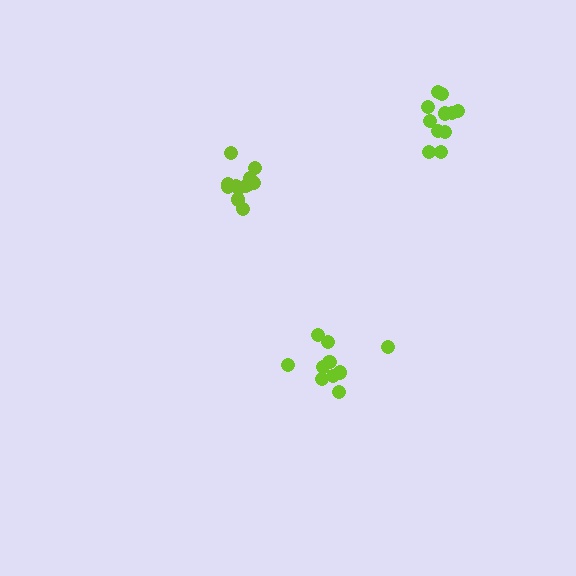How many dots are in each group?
Group 1: 10 dots, Group 2: 12 dots, Group 3: 11 dots (33 total).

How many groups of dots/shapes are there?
There are 3 groups.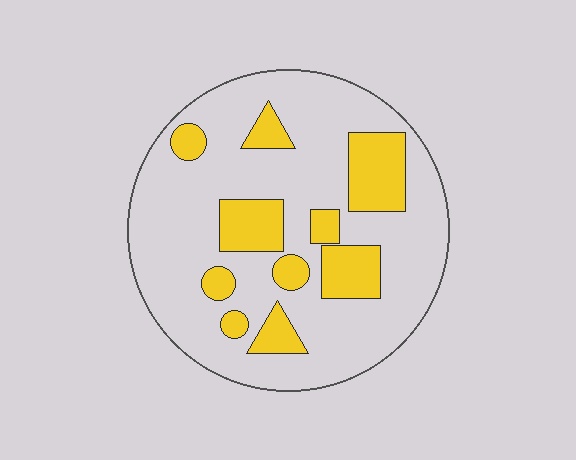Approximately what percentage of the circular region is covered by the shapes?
Approximately 25%.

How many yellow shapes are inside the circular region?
10.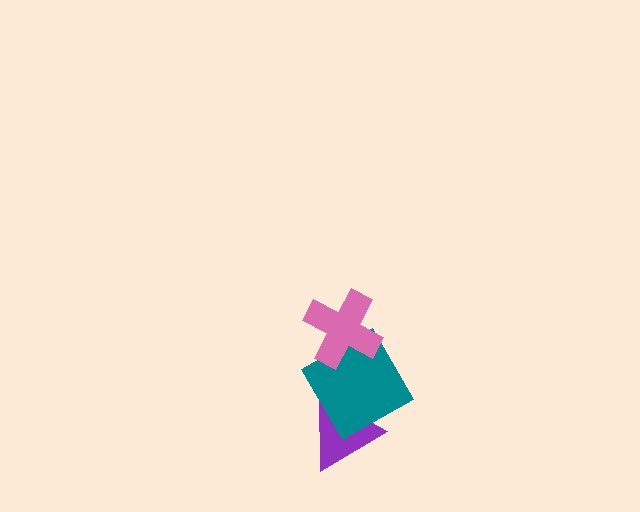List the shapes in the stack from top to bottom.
From top to bottom: the pink cross, the teal diamond, the purple triangle.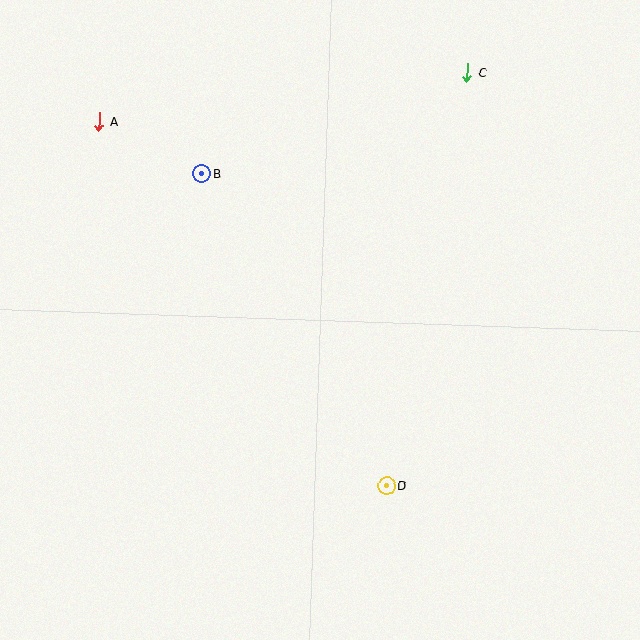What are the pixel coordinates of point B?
Point B is at (202, 174).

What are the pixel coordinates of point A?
Point A is at (99, 122).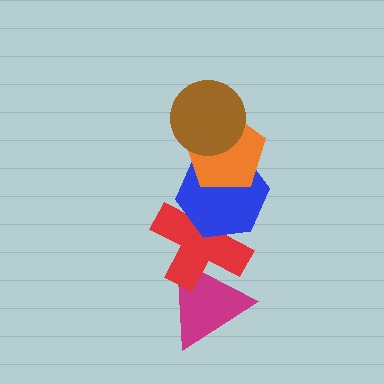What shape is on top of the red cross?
The blue hexagon is on top of the red cross.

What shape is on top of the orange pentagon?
The brown circle is on top of the orange pentagon.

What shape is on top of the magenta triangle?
The red cross is on top of the magenta triangle.